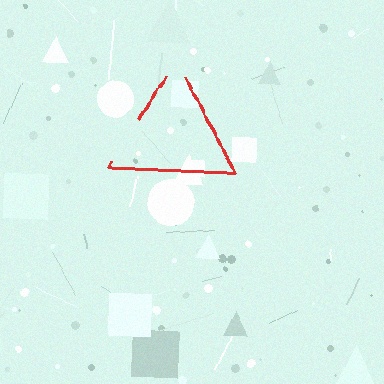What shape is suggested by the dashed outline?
The dashed outline suggests a triangle.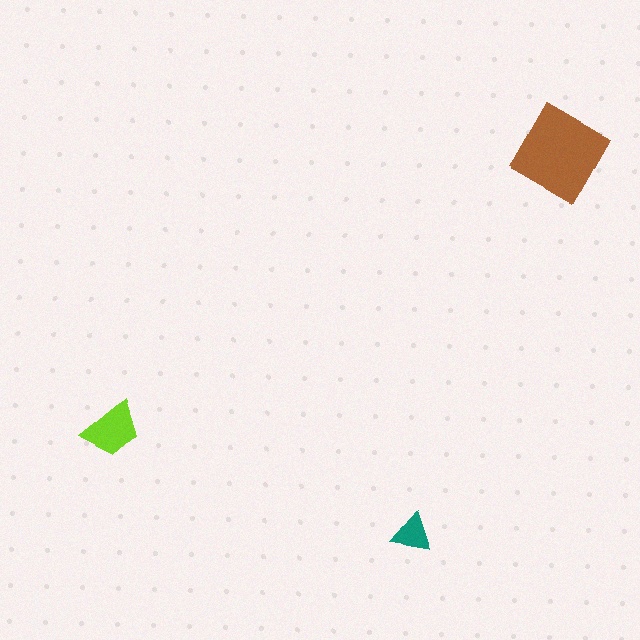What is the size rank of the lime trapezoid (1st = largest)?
2nd.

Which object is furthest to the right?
The brown square is rightmost.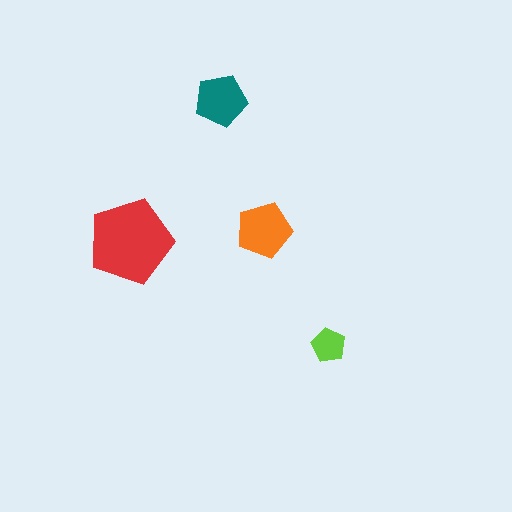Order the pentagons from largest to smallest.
the red one, the orange one, the teal one, the lime one.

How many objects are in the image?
There are 4 objects in the image.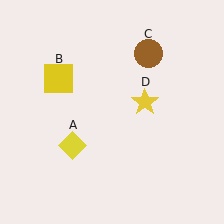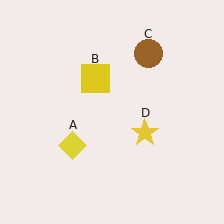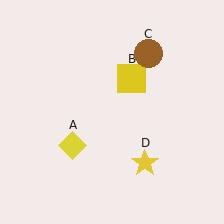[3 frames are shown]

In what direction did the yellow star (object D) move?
The yellow star (object D) moved down.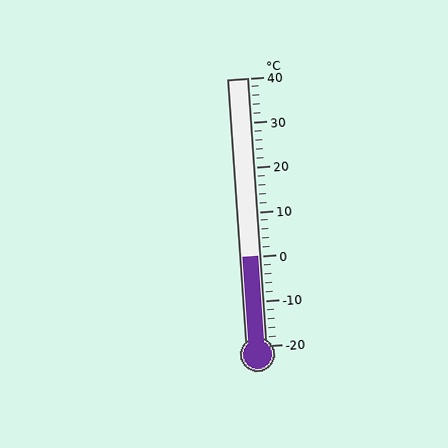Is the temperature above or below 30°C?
The temperature is below 30°C.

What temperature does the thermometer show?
The thermometer shows approximately 0°C.